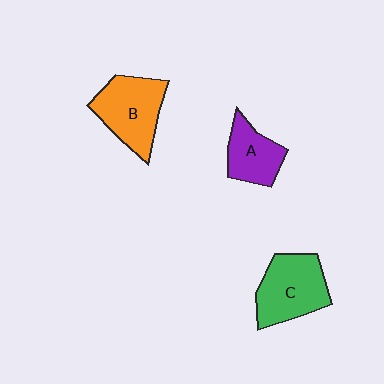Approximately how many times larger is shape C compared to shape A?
Approximately 1.5 times.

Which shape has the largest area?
Shape C (green).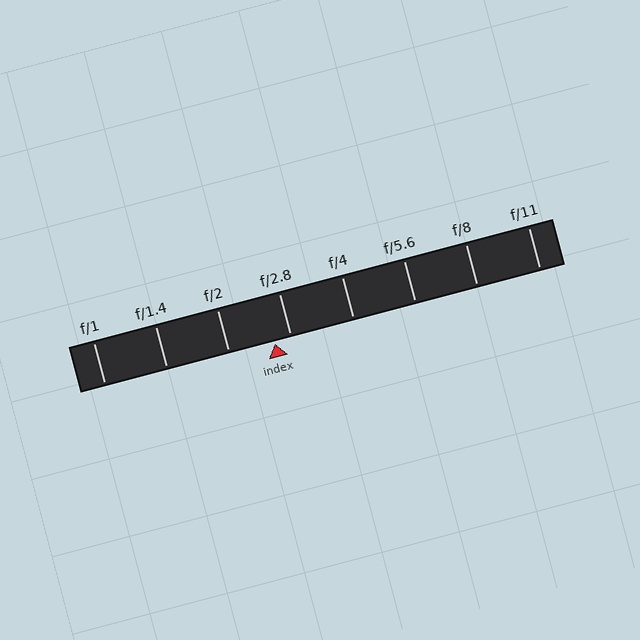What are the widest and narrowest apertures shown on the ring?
The widest aperture shown is f/1 and the narrowest is f/11.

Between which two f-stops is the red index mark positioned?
The index mark is between f/2 and f/2.8.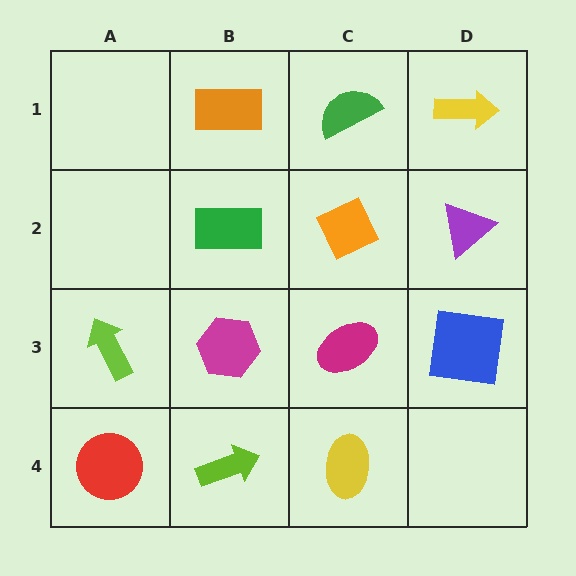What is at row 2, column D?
A purple triangle.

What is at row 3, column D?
A blue square.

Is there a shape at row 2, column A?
No, that cell is empty.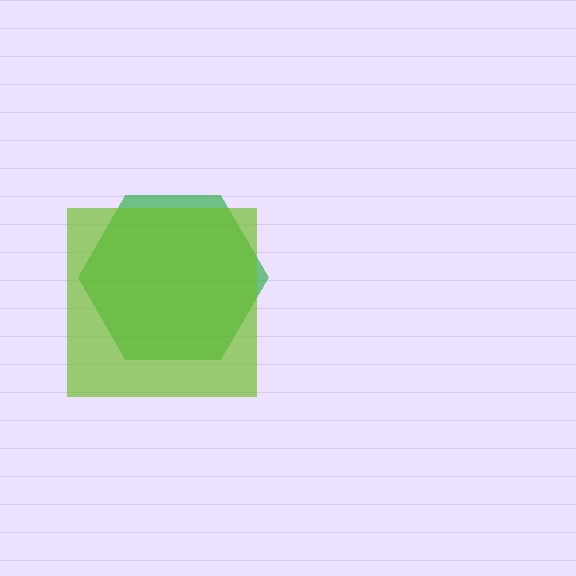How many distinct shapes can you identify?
There are 2 distinct shapes: a green hexagon, a lime square.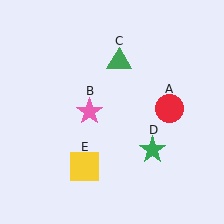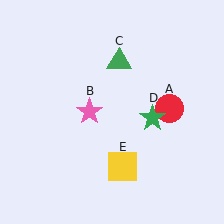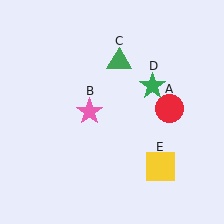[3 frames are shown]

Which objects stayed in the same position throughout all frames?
Red circle (object A) and pink star (object B) and green triangle (object C) remained stationary.